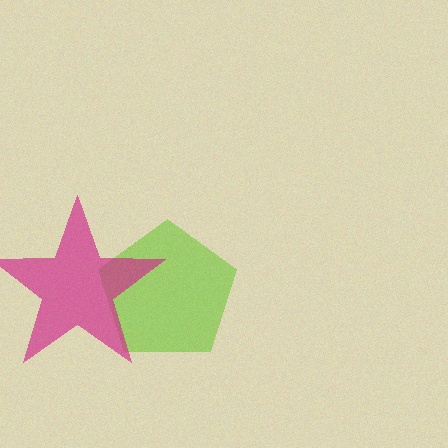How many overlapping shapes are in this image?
There are 2 overlapping shapes in the image.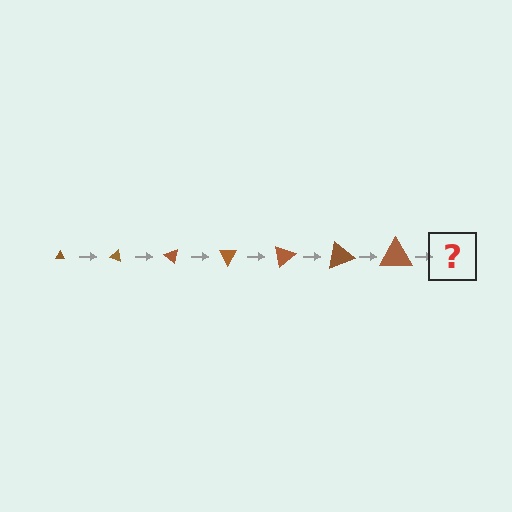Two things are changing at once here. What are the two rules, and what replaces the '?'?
The two rules are that the triangle grows larger each step and it rotates 20 degrees each step. The '?' should be a triangle, larger than the previous one and rotated 140 degrees from the start.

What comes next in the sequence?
The next element should be a triangle, larger than the previous one and rotated 140 degrees from the start.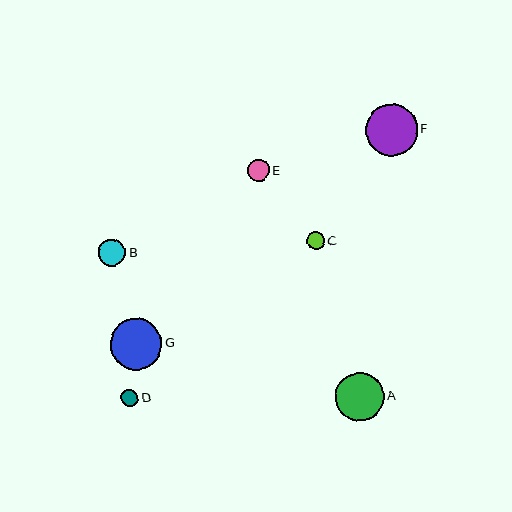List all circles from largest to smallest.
From largest to smallest: F, G, A, B, E, D, C.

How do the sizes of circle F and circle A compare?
Circle F and circle A are approximately the same size.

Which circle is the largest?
Circle F is the largest with a size of approximately 52 pixels.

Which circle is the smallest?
Circle C is the smallest with a size of approximately 17 pixels.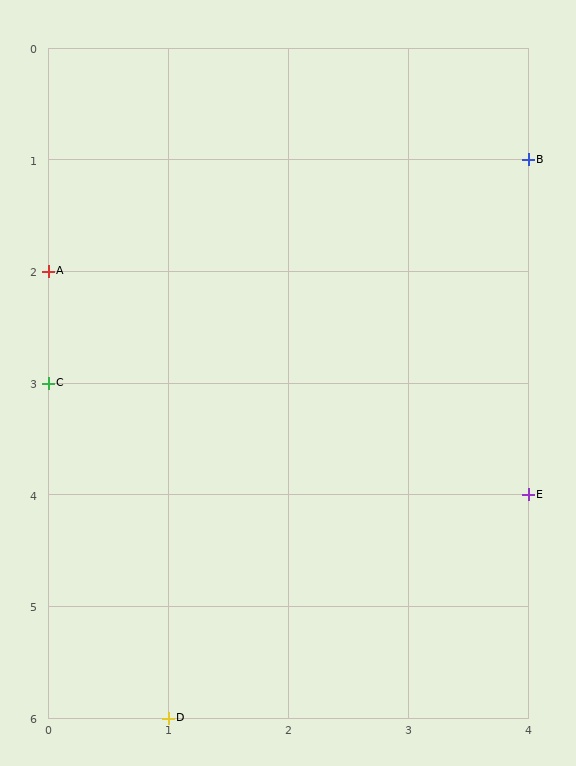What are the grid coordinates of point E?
Point E is at grid coordinates (4, 4).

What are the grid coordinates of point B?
Point B is at grid coordinates (4, 1).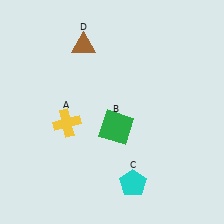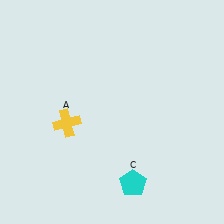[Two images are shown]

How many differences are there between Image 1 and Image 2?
There are 2 differences between the two images.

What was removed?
The green square (B), the brown triangle (D) were removed in Image 2.